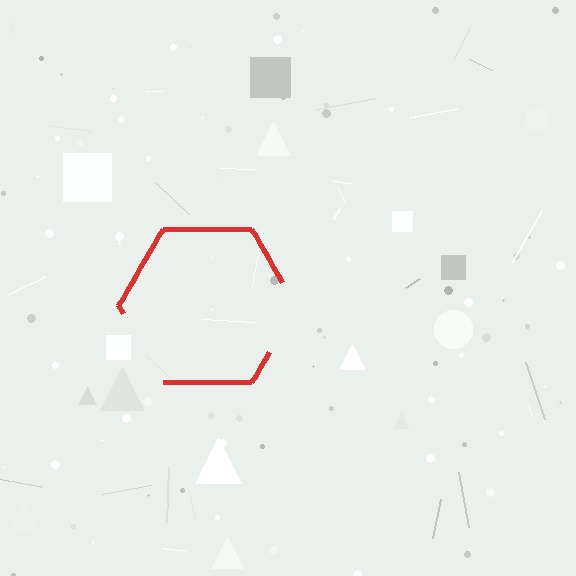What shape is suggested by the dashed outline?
The dashed outline suggests a hexagon.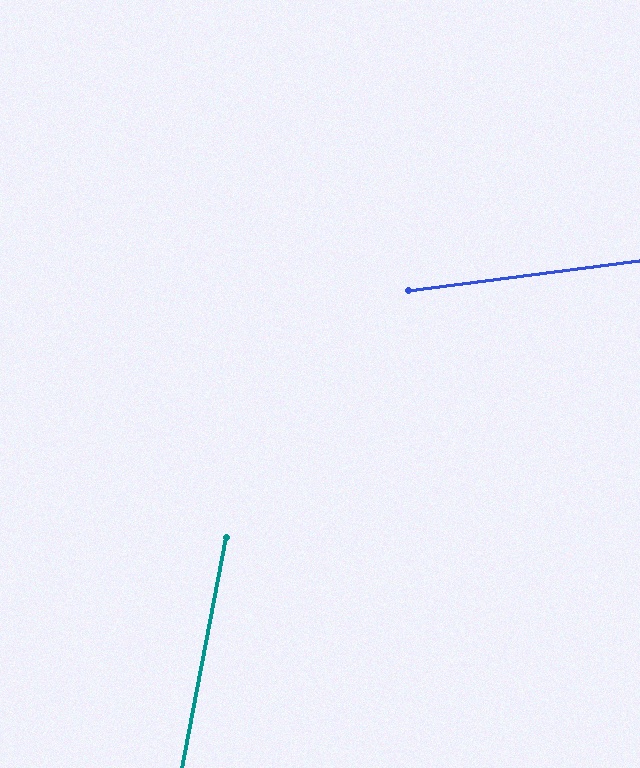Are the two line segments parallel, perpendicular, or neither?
Neither parallel nor perpendicular — they differ by about 72°.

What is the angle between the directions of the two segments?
Approximately 72 degrees.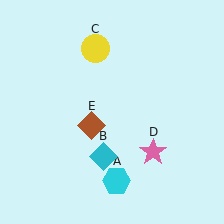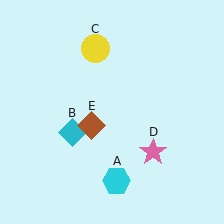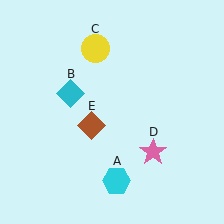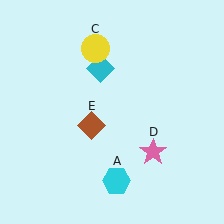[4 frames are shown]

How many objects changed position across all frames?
1 object changed position: cyan diamond (object B).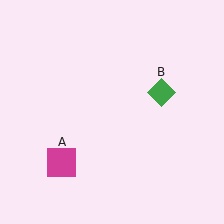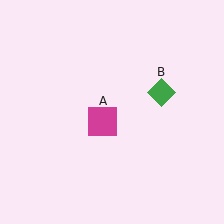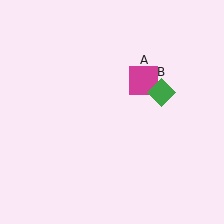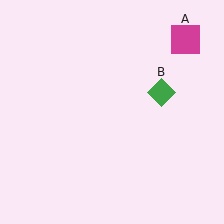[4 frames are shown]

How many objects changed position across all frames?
1 object changed position: magenta square (object A).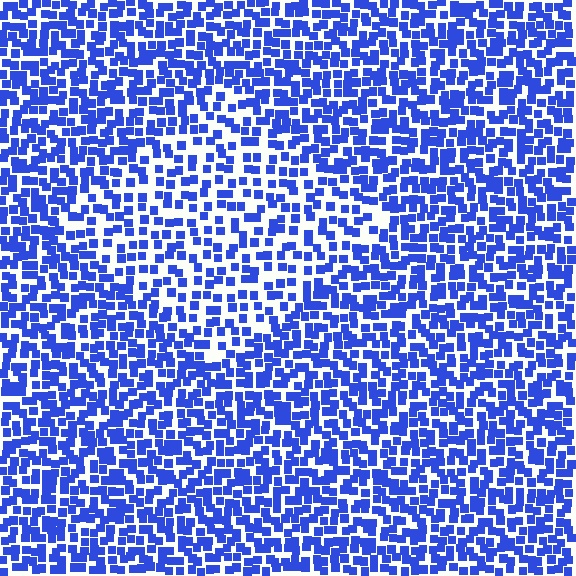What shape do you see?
I see a diamond.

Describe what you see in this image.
The image contains small blue elements arranged at two different densities. A diamond-shaped region is visible where the elements are less densely packed than the surrounding area.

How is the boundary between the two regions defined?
The boundary is defined by a change in element density (approximately 1.7x ratio). All elements are the same color, size, and shape.